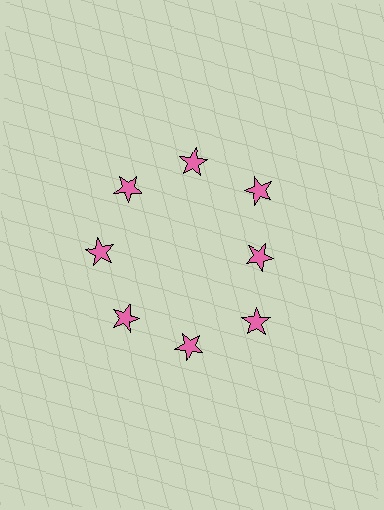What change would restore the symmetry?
The symmetry would be restored by moving it outward, back onto the ring so that all 8 stars sit at equal angles and equal distance from the center.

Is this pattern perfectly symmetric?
No. The 8 pink stars are arranged in a ring, but one element near the 3 o'clock position is pulled inward toward the center, breaking the 8-fold rotational symmetry.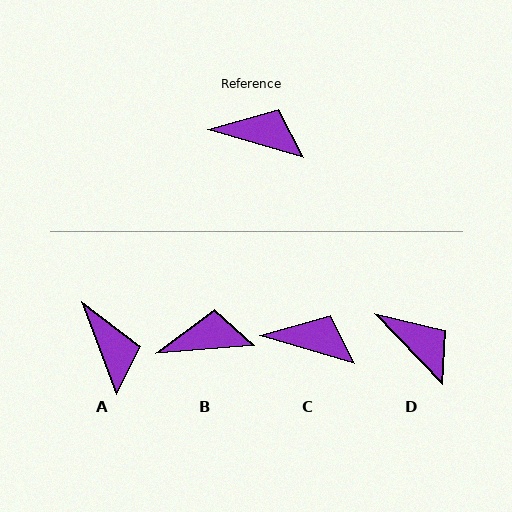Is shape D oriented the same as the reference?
No, it is off by about 30 degrees.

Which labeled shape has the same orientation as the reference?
C.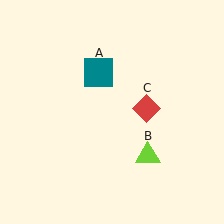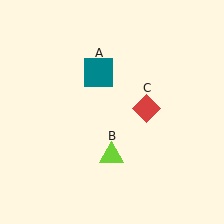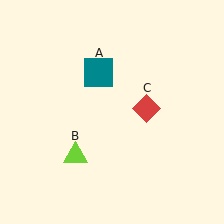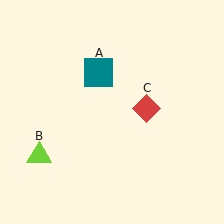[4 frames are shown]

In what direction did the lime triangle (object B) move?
The lime triangle (object B) moved left.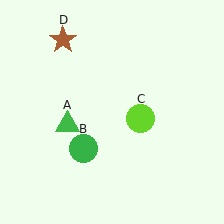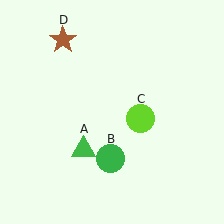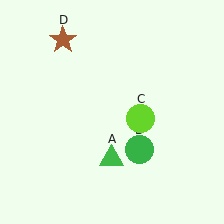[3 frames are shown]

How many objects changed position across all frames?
2 objects changed position: green triangle (object A), green circle (object B).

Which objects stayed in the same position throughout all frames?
Lime circle (object C) and brown star (object D) remained stationary.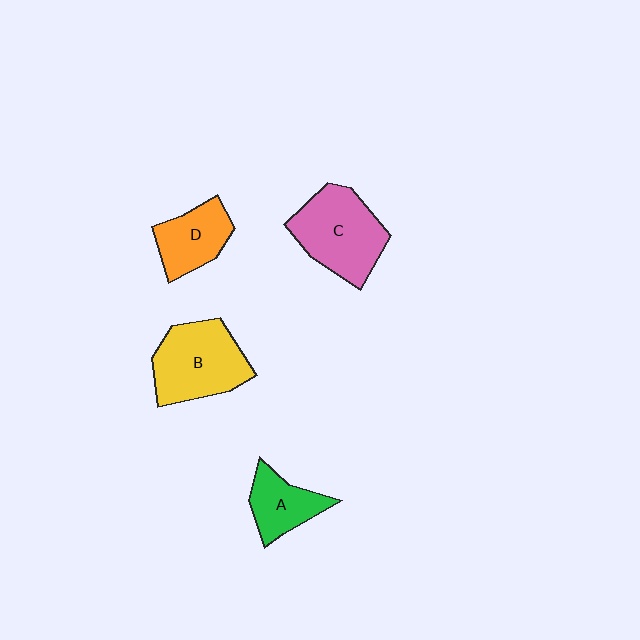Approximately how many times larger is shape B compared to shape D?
Approximately 1.6 times.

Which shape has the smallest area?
Shape A (green).